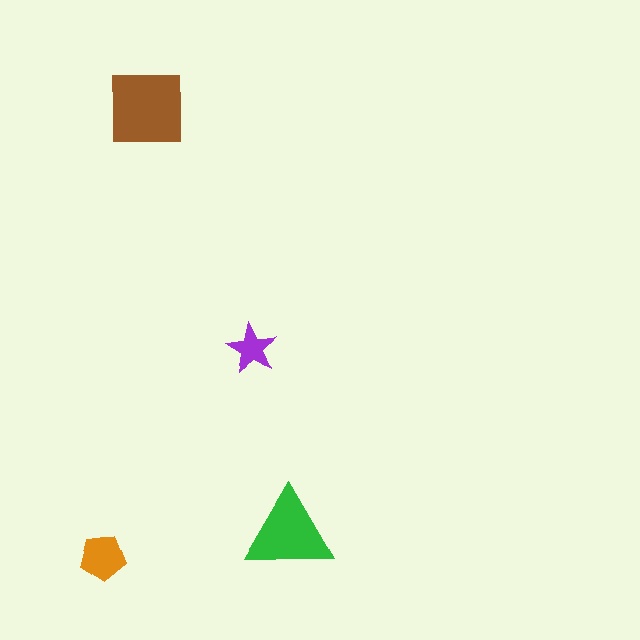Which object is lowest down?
The orange pentagon is bottommost.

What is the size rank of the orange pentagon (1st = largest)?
3rd.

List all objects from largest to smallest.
The brown square, the green triangle, the orange pentagon, the purple star.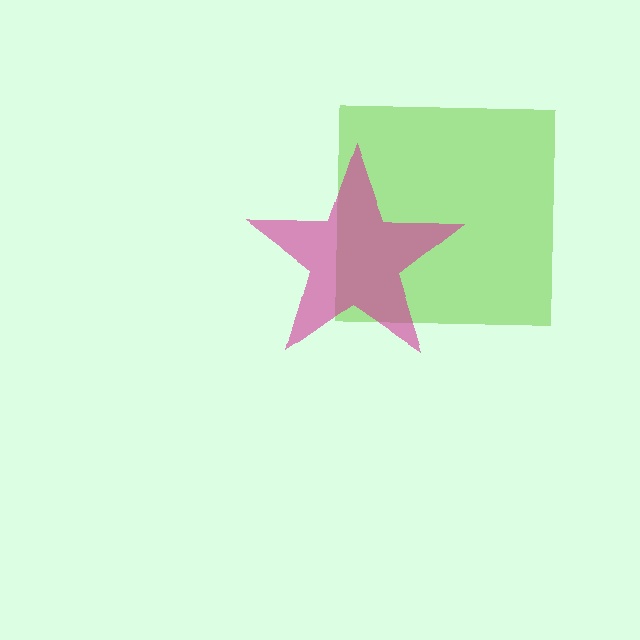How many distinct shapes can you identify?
There are 2 distinct shapes: a lime square, a magenta star.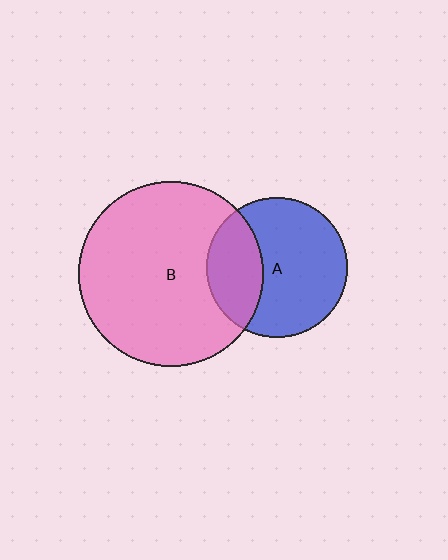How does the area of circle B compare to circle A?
Approximately 1.7 times.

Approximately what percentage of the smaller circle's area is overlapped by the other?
Approximately 30%.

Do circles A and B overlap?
Yes.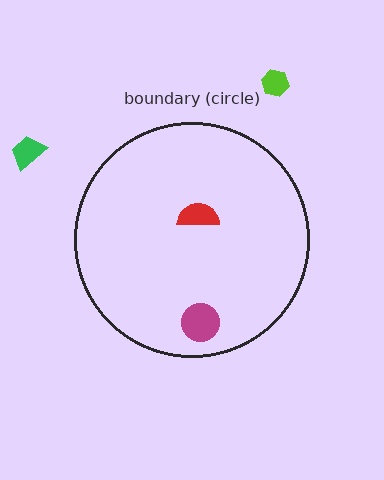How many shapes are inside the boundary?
2 inside, 2 outside.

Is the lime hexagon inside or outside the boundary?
Outside.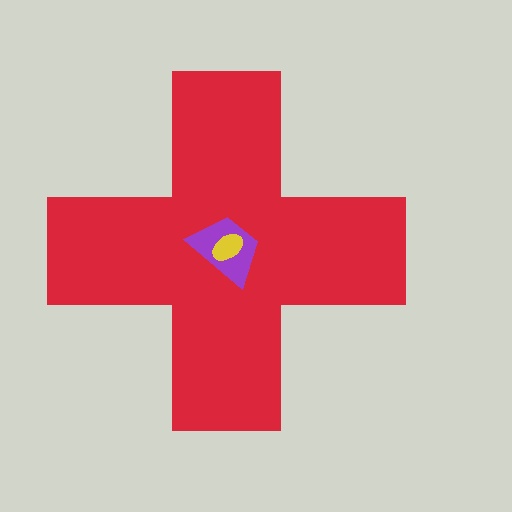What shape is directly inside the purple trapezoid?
The yellow ellipse.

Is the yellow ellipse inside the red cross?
Yes.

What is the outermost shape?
The red cross.